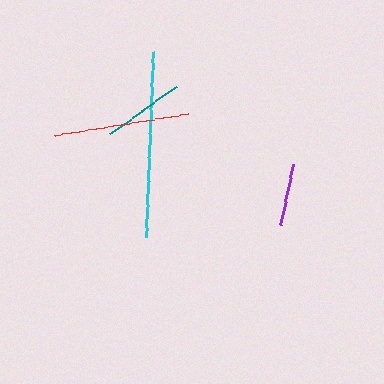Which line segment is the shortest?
The purple line is the shortest at approximately 64 pixels.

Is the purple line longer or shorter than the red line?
The red line is longer than the purple line.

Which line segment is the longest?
The cyan line is the longest at approximately 185 pixels.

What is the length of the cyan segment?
The cyan segment is approximately 185 pixels long.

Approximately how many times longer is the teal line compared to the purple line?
The teal line is approximately 1.3 times the length of the purple line.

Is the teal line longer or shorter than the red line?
The red line is longer than the teal line.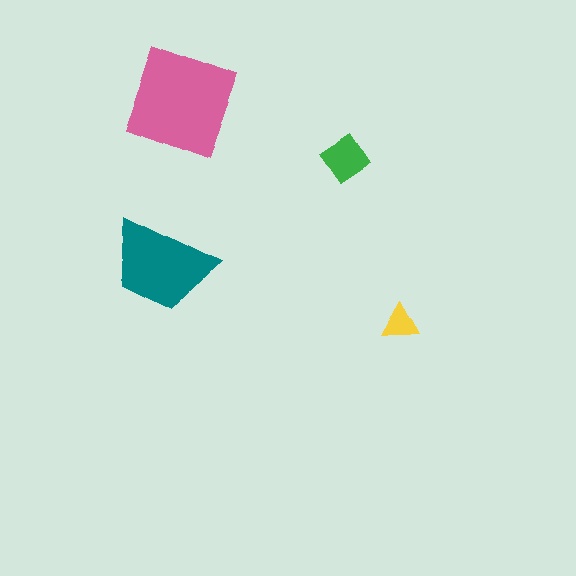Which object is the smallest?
The yellow triangle.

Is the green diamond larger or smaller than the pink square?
Smaller.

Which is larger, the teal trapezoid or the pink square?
The pink square.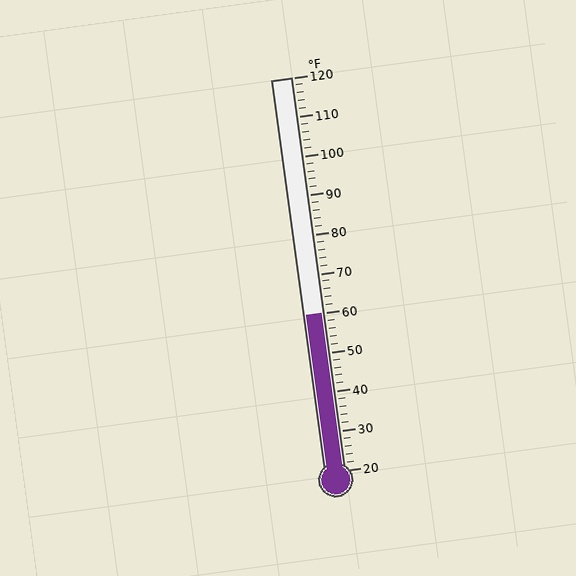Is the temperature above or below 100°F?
The temperature is below 100°F.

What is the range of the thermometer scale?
The thermometer scale ranges from 20°F to 120°F.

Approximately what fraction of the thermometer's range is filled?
The thermometer is filled to approximately 40% of its range.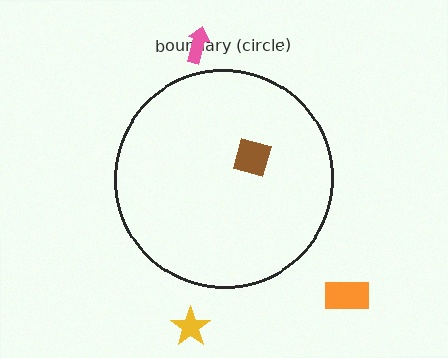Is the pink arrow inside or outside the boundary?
Outside.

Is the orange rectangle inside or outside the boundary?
Outside.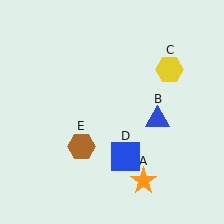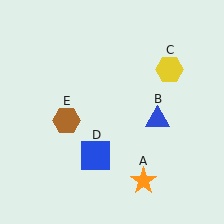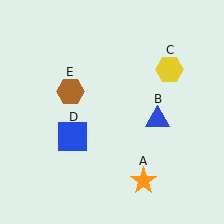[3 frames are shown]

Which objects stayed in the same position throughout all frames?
Orange star (object A) and blue triangle (object B) and yellow hexagon (object C) remained stationary.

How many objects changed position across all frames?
2 objects changed position: blue square (object D), brown hexagon (object E).